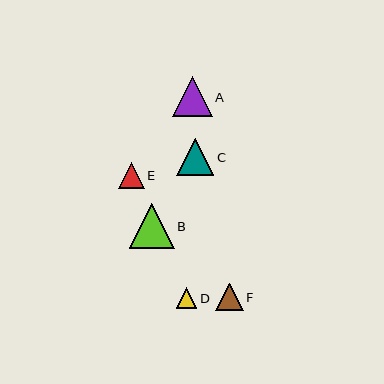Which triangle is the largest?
Triangle B is the largest with a size of approximately 45 pixels.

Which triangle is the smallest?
Triangle D is the smallest with a size of approximately 20 pixels.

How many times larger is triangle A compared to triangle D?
Triangle A is approximately 2.0 times the size of triangle D.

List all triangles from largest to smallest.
From largest to smallest: B, A, C, F, E, D.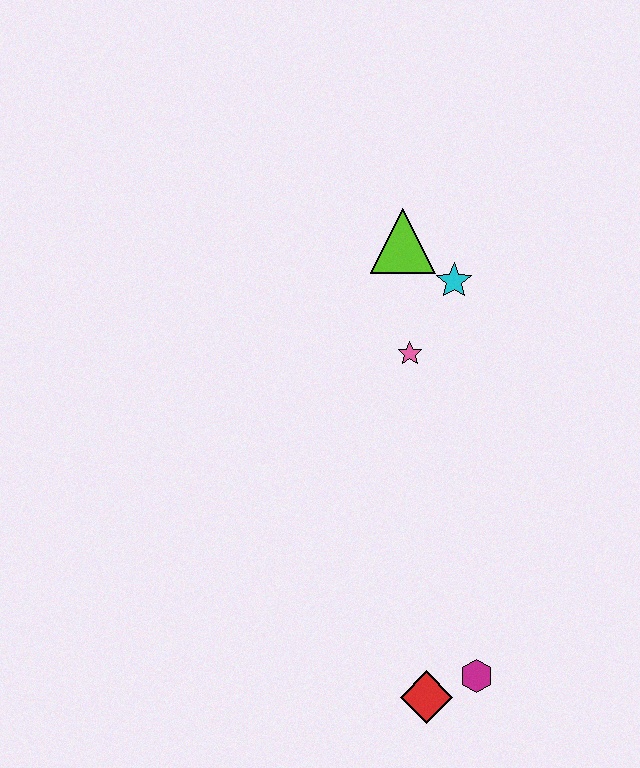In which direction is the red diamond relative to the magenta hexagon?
The red diamond is to the left of the magenta hexagon.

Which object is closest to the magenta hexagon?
The red diamond is closest to the magenta hexagon.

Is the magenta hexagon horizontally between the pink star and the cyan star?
No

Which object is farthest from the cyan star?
The red diamond is farthest from the cyan star.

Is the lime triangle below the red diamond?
No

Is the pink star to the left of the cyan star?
Yes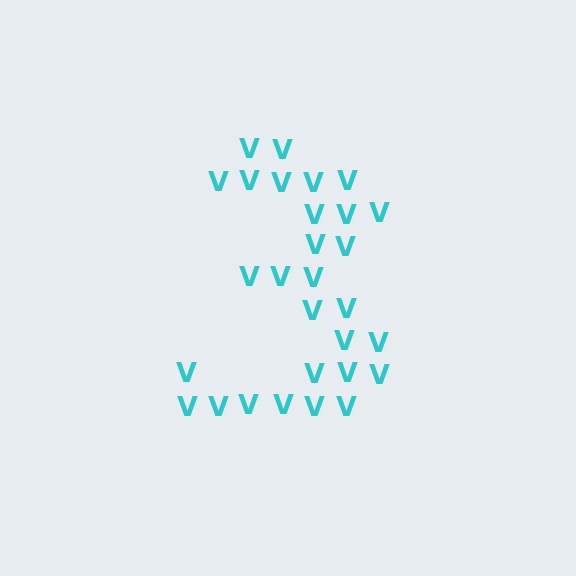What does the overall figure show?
The overall figure shows the digit 3.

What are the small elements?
The small elements are letter V's.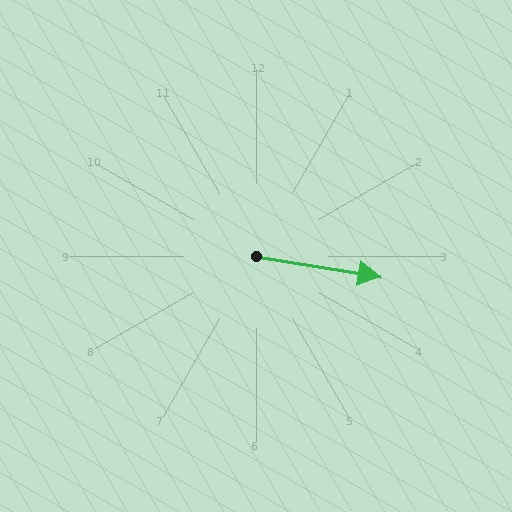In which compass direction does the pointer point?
East.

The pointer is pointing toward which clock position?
Roughly 3 o'clock.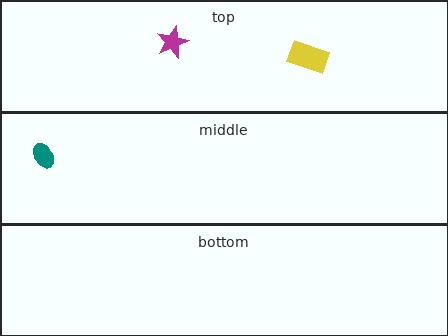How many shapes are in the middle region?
1.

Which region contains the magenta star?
The top region.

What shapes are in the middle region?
The teal ellipse.